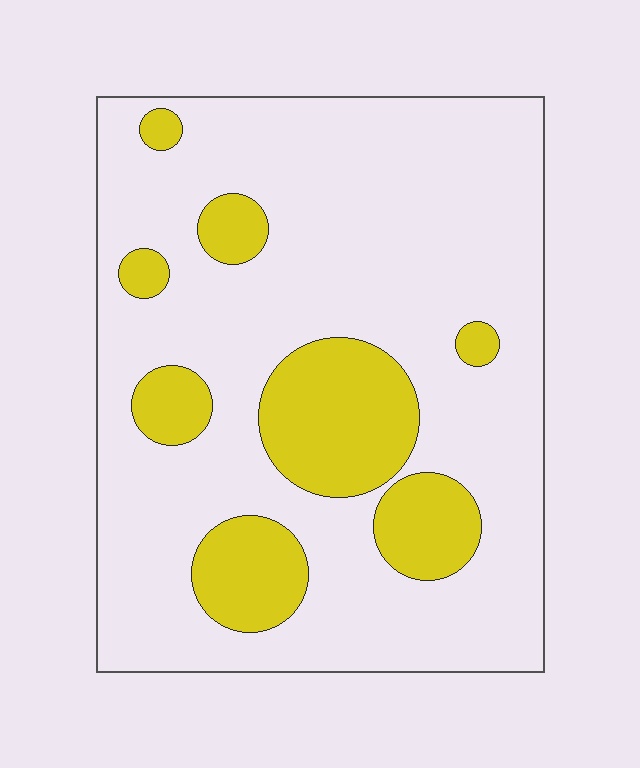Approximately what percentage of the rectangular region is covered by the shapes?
Approximately 20%.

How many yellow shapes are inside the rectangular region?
8.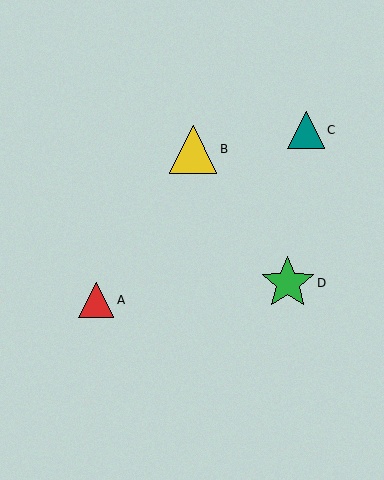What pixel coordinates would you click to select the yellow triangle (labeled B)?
Click at (193, 150) to select the yellow triangle B.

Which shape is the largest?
The green star (labeled D) is the largest.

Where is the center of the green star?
The center of the green star is at (288, 283).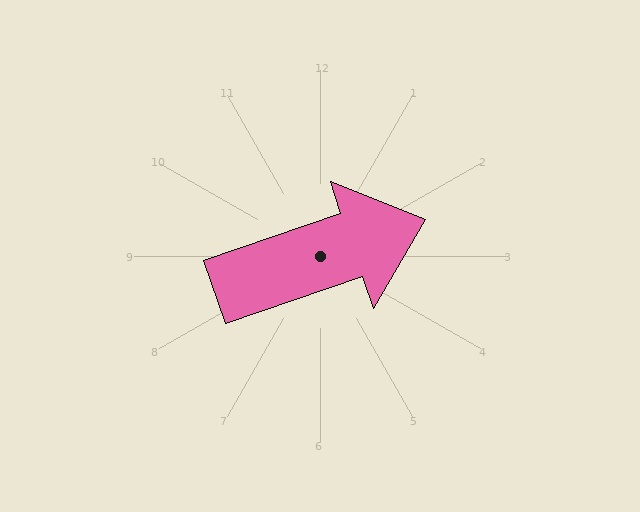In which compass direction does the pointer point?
East.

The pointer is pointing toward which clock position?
Roughly 2 o'clock.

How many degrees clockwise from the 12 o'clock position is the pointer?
Approximately 71 degrees.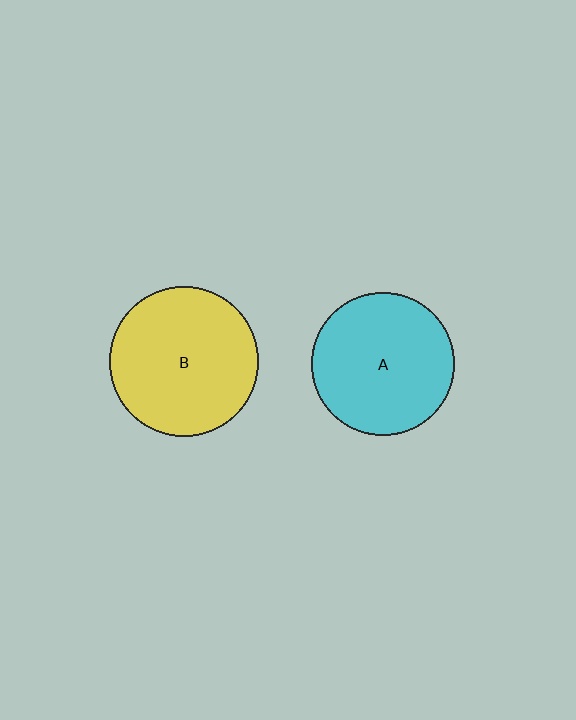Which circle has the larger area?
Circle B (yellow).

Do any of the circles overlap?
No, none of the circles overlap.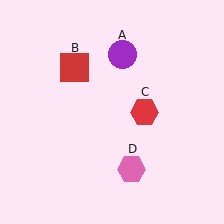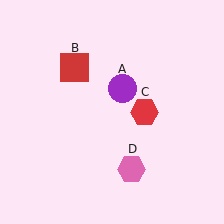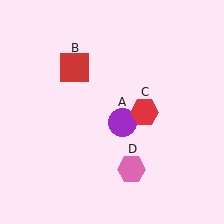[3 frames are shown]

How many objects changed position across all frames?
1 object changed position: purple circle (object A).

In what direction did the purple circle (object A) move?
The purple circle (object A) moved down.